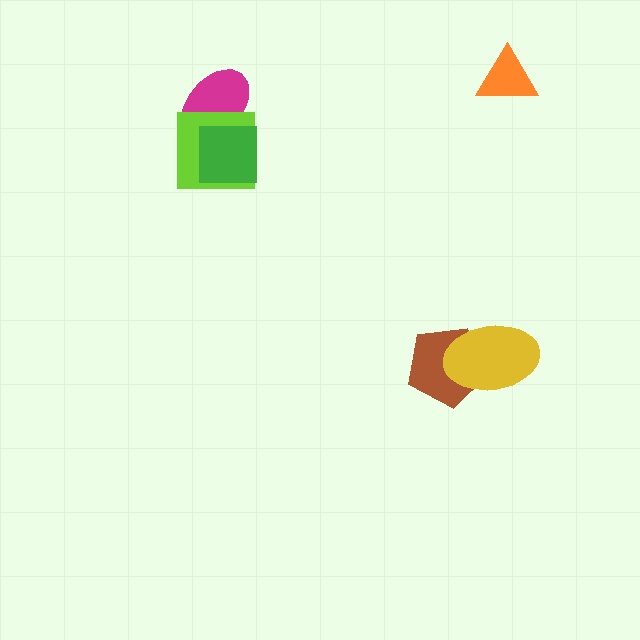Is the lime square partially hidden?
Yes, it is partially covered by another shape.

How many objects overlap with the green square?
2 objects overlap with the green square.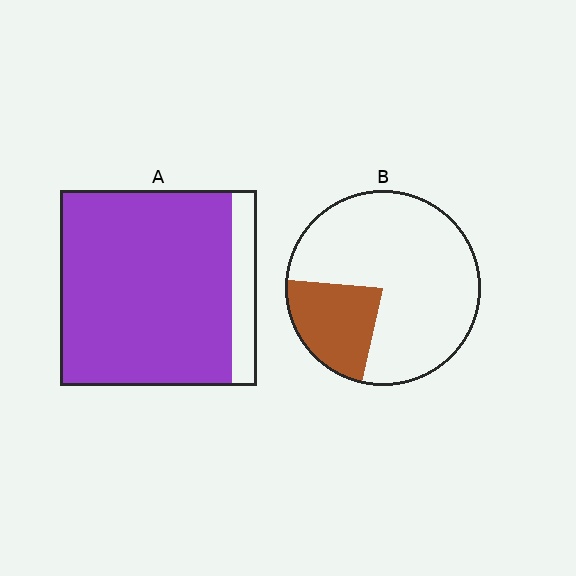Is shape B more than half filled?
No.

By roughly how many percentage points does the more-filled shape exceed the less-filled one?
By roughly 65 percentage points (A over B).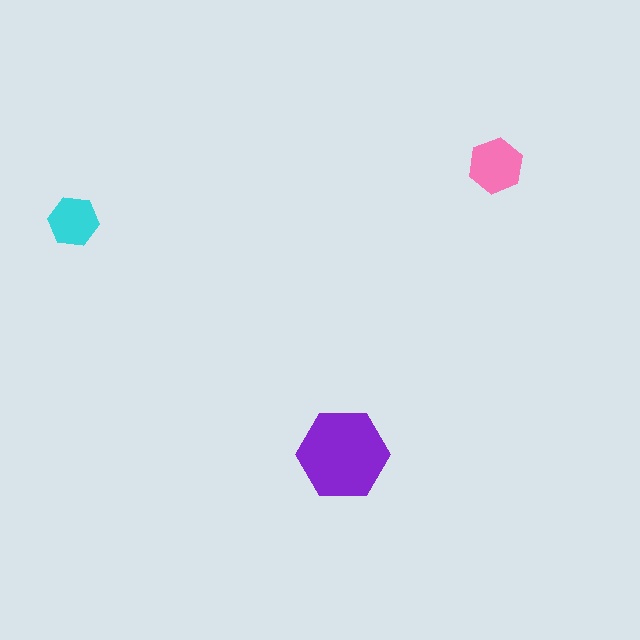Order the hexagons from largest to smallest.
the purple one, the pink one, the cyan one.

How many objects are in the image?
There are 3 objects in the image.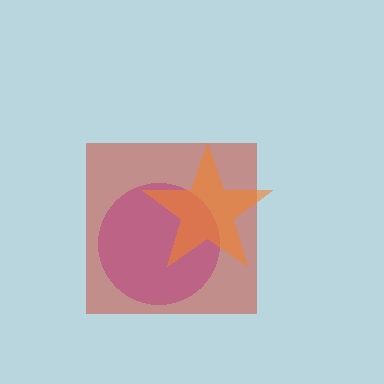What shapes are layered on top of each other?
The layered shapes are: a purple circle, a red square, an orange star.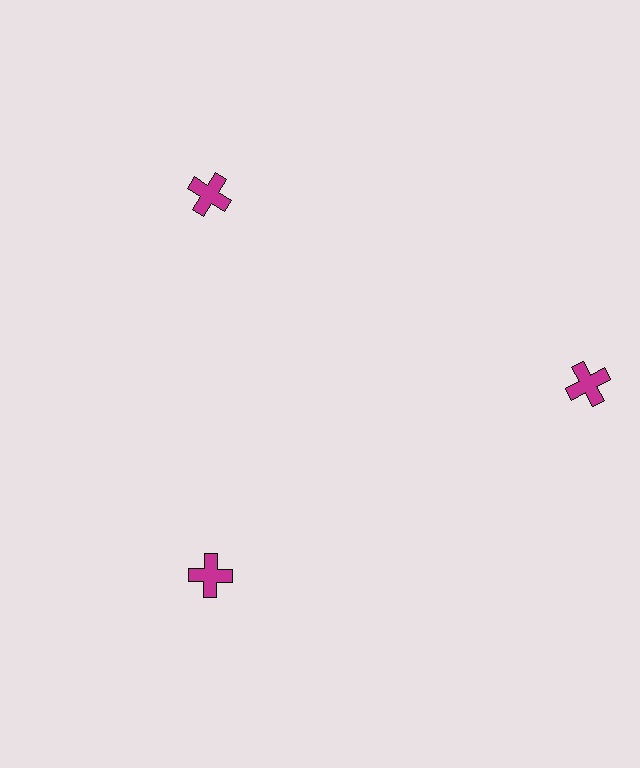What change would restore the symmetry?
The symmetry would be restored by moving it inward, back onto the ring so that all 3 crosses sit at equal angles and equal distance from the center.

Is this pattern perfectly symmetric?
No. The 3 magenta crosses are arranged in a ring, but one element near the 3 o'clock position is pushed outward from the center, breaking the 3-fold rotational symmetry.